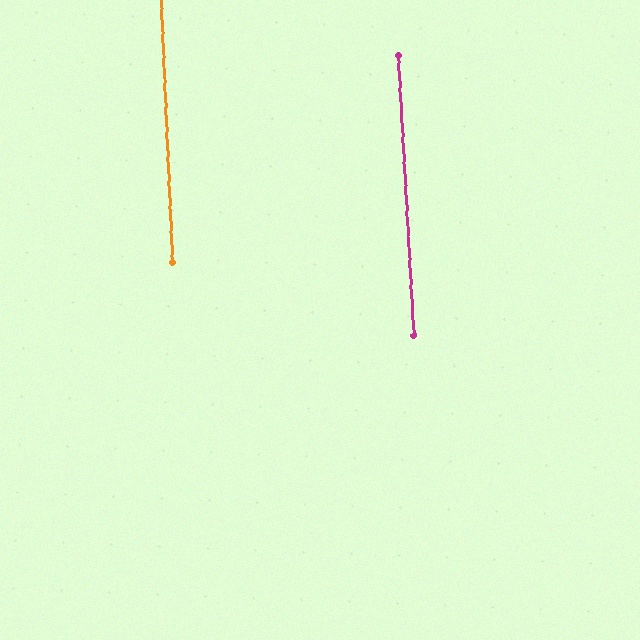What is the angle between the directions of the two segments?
Approximately 1 degree.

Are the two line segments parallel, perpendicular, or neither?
Parallel — their directions differ by only 0.7°.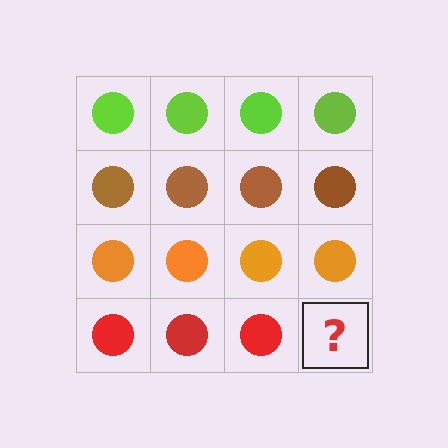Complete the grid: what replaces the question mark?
The question mark should be replaced with a red circle.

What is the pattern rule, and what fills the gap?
The rule is that each row has a consistent color. The gap should be filled with a red circle.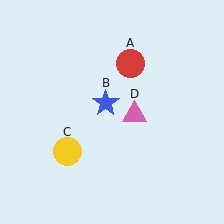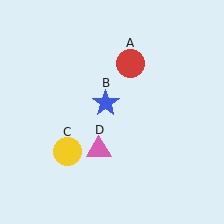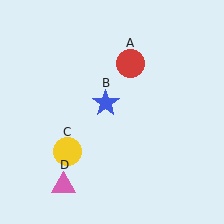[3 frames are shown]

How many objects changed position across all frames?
1 object changed position: pink triangle (object D).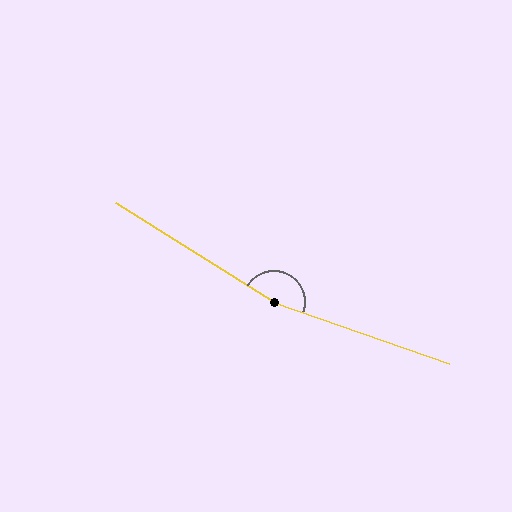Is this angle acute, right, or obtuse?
It is obtuse.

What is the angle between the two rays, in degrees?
Approximately 167 degrees.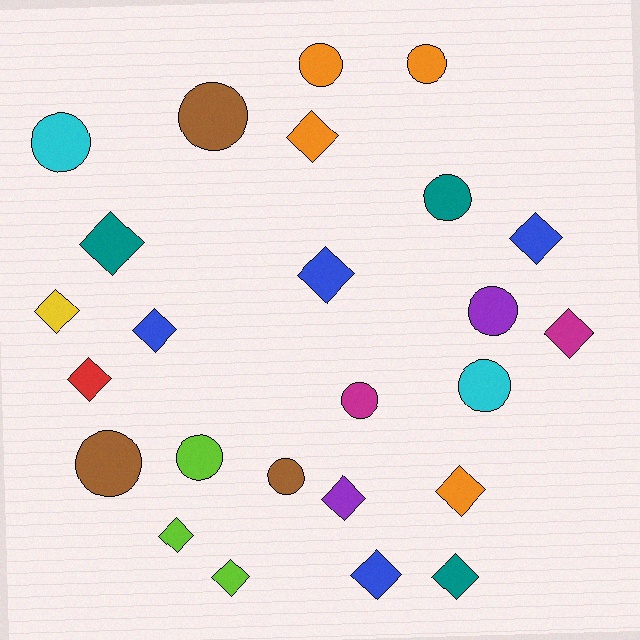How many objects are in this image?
There are 25 objects.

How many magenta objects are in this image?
There are 2 magenta objects.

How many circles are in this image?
There are 11 circles.